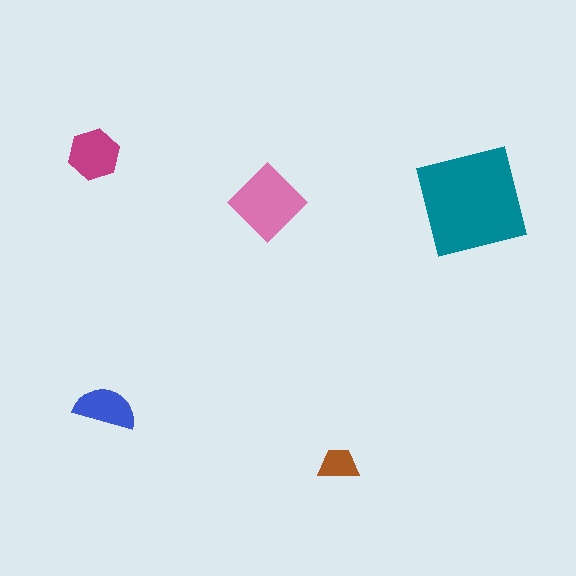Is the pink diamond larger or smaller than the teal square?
Smaller.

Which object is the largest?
The teal square.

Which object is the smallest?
The brown trapezoid.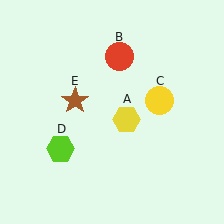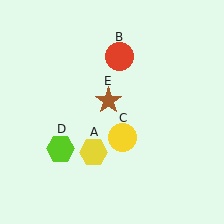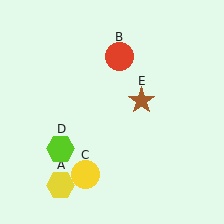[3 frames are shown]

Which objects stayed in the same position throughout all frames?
Red circle (object B) and lime hexagon (object D) remained stationary.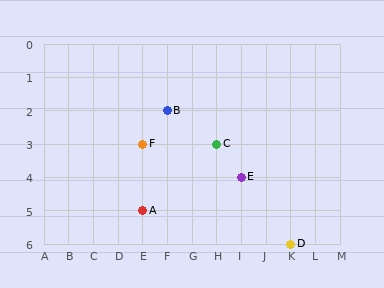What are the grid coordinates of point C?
Point C is at grid coordinates (H, 3).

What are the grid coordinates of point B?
Point B is at grid coordinates (F, 2).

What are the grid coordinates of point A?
Point A is at grid coordinates (E, 5).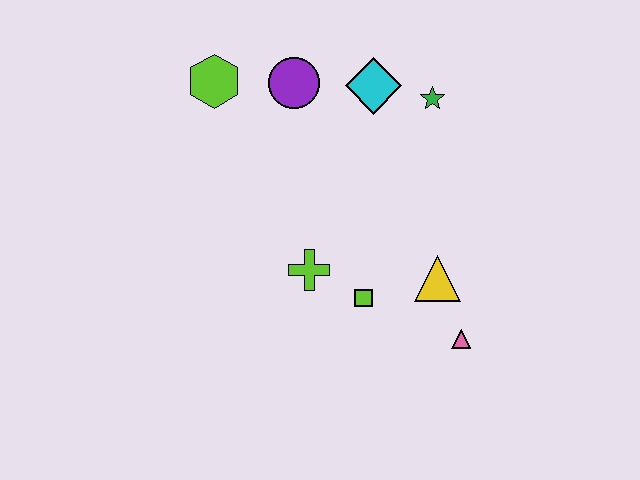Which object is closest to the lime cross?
The lime square is closest to the lime cross.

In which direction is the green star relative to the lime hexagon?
The green star is to the right of the lime hexagon.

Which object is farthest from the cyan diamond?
The pink triangle is farthest from the cyan diamond.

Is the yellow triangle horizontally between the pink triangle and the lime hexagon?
Yes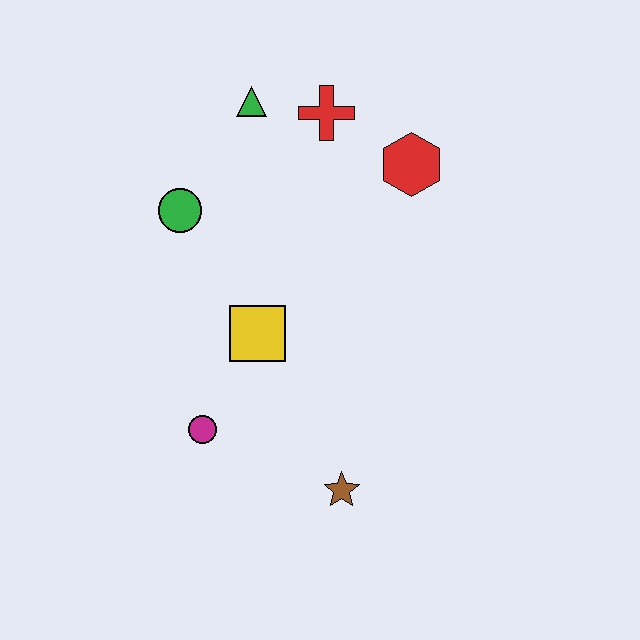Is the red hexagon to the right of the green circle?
Yes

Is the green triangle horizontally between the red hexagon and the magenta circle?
Yes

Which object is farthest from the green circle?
The brown star is farthest from the green circle.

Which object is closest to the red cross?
The green triangle is closest to the red cross.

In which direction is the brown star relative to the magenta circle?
The brown star is to the right of the magenta circle.